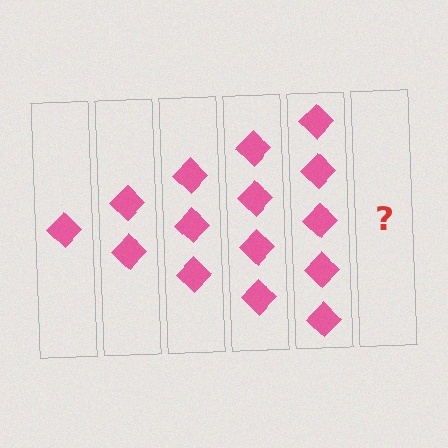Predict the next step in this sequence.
The next step is 6 diamonds.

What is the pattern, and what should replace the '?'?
The pattern is that each step adds one more diamond. The '?' should be 6 diamonds.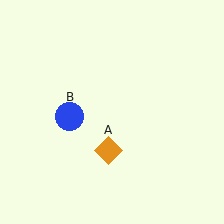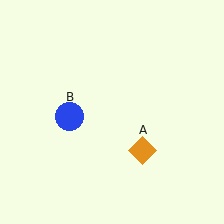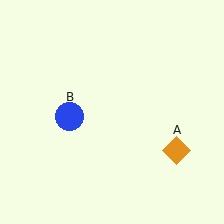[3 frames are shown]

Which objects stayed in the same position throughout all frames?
Blue circle (object B) remained stationary.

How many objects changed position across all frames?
1 object changed position: orange diamond (object A).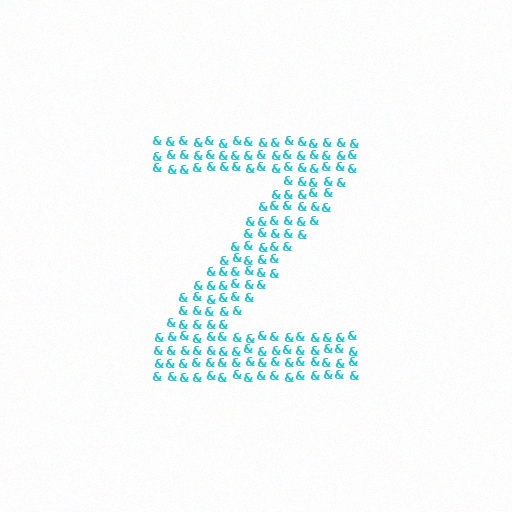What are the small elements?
The small elements are ampersands.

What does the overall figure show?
The overall figure shows the letter Z.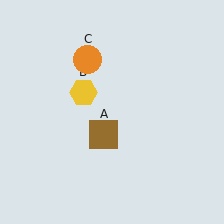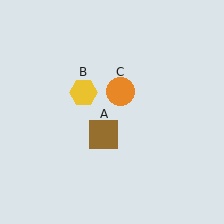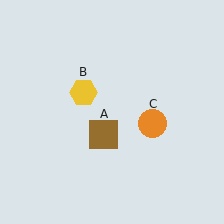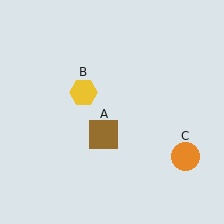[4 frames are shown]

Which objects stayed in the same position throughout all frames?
Brown square (object A) and yellow hexagon (object B) remained stationary.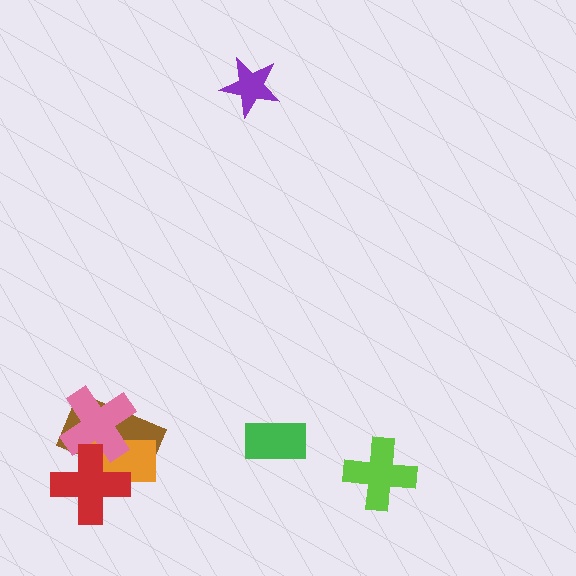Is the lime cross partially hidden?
No, no other shape covers it.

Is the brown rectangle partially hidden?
Yes, it is partially covered by another shape.